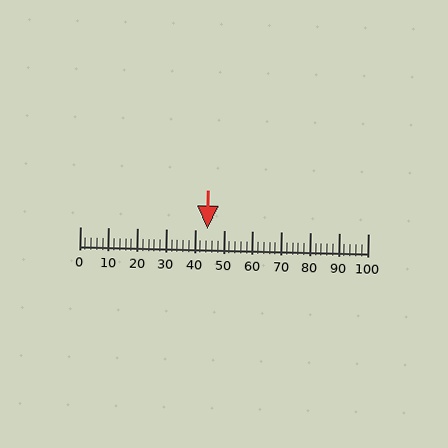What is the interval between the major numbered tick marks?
The major tick marks are spaced 10 units apart.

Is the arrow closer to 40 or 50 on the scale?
The arrow is closer to 40.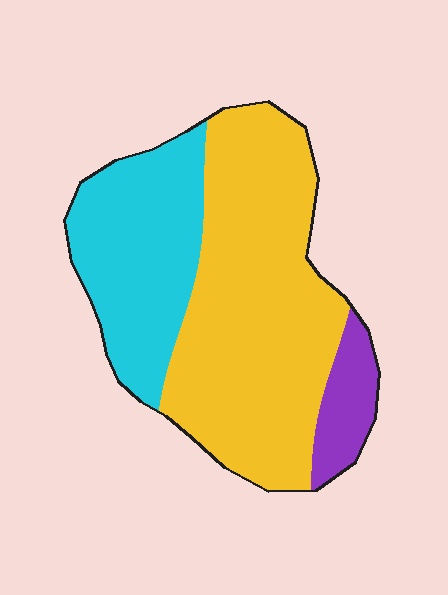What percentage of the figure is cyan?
Cyan covers 32% of the figure.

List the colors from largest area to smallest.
From largest to smallest: yellow, cyan, purple.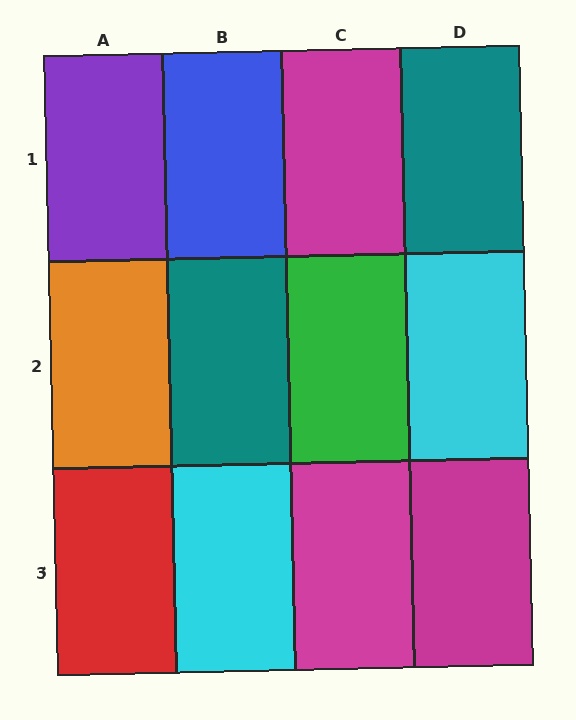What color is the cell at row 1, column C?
Magenta.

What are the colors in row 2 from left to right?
Orange, teal, green, cyan.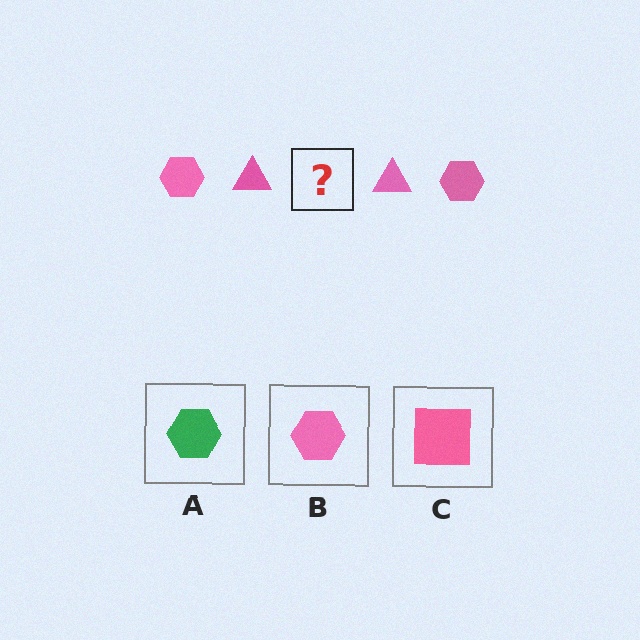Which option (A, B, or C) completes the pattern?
B.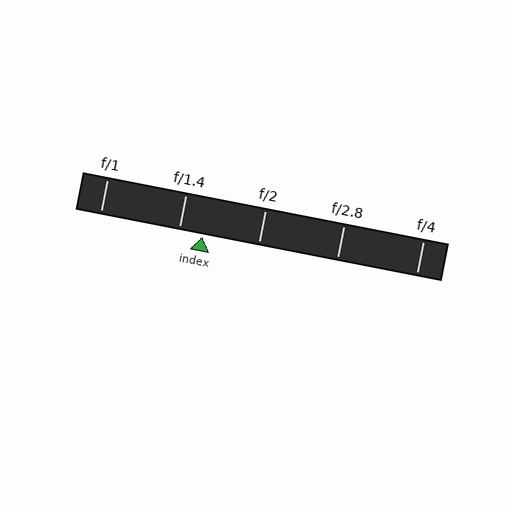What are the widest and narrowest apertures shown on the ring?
The widest aperture shown is f/1 and the narrowest is f/4.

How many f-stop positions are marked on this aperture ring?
There are 5 f-stop positions marked.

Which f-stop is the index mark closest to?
The index mark is closest to f/1.4.